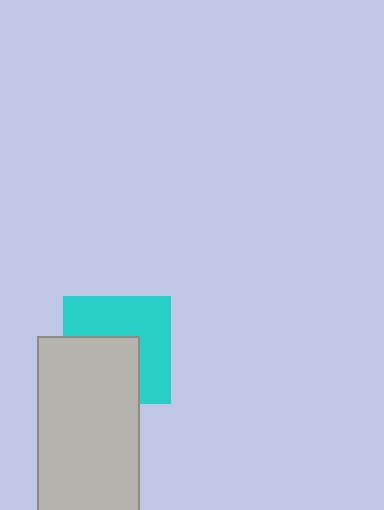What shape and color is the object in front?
The object in front is a light gray rectangle.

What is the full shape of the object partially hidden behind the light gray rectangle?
The partially hidden object is a cyan square.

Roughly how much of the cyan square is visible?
About half of it is visible (roughly 56%).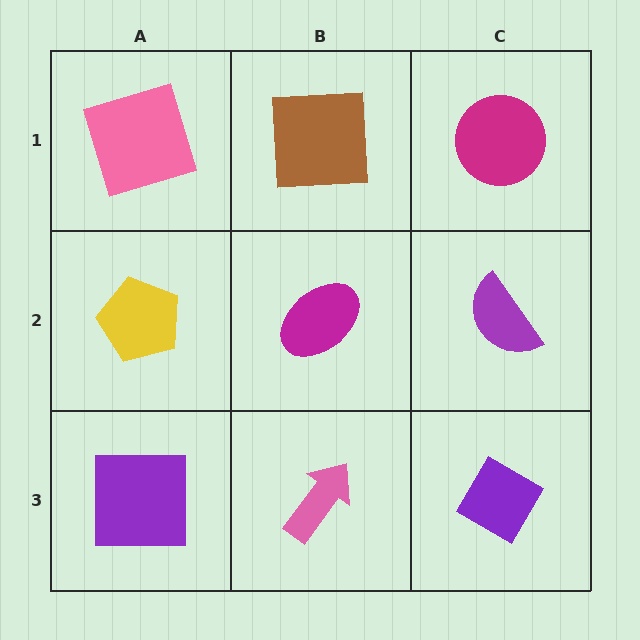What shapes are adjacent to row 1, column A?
A yellow pentagon (row 2, column A), a brown square (row 1, column B).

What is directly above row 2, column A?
A pink square.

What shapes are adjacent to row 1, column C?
A purple semicircle (row 2, column C), a brown square (row 1, column B).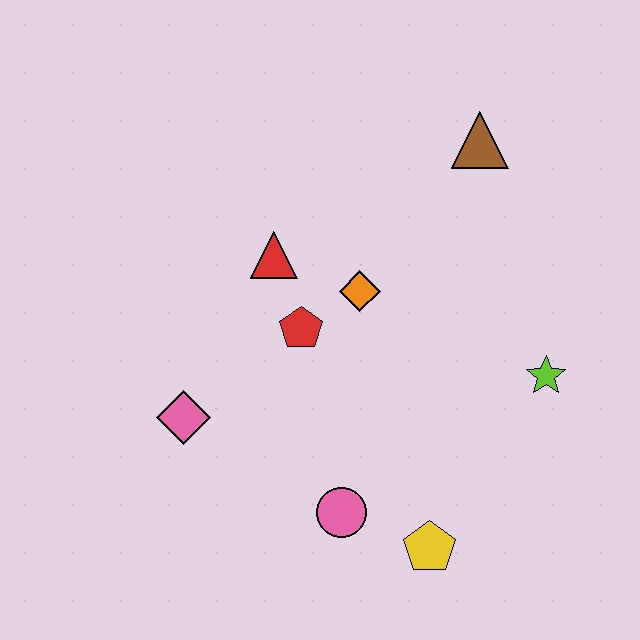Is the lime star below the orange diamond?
Yes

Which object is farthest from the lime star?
The pink diamond is farthest from the lime star.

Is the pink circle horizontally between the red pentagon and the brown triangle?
Yes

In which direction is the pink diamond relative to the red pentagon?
The pink diamond is to the left of the red pentagon.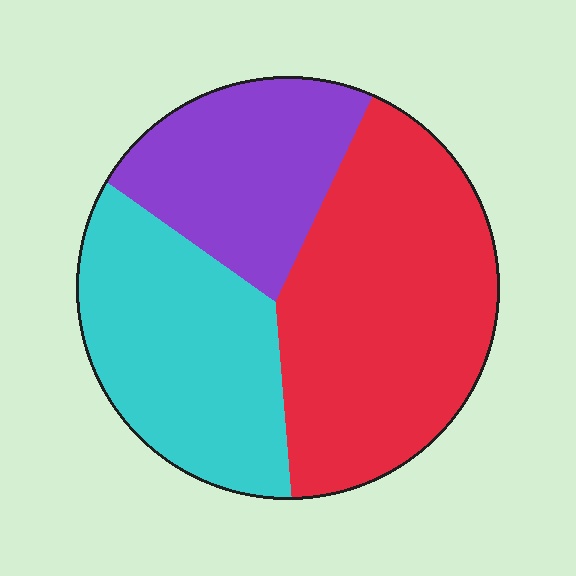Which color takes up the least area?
Purple, at roughly 25%.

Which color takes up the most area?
Red, at roughly 45%.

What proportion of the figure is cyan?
Cyan takes up about one third (1/3) of the figure.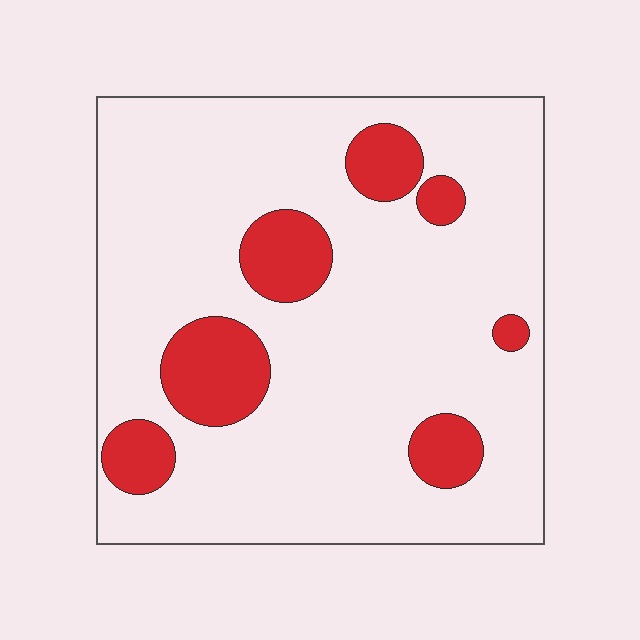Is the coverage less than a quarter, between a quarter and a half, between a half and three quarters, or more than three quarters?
Less than a quarter.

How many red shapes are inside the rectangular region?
7.